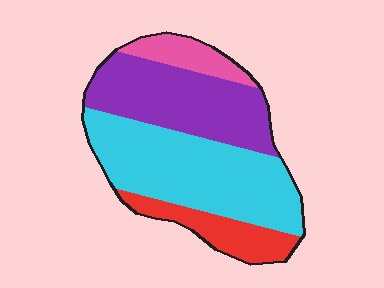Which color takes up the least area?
Pink, at roughly 10%.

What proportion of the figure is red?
Red covers roughly 15% of the figure.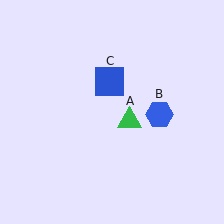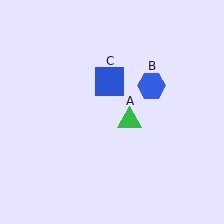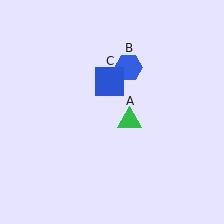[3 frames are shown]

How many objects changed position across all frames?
1 object changed position: blue hexagon (object B).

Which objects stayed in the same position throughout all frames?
Green triangle (object A) and blue square (object C) remained stationary.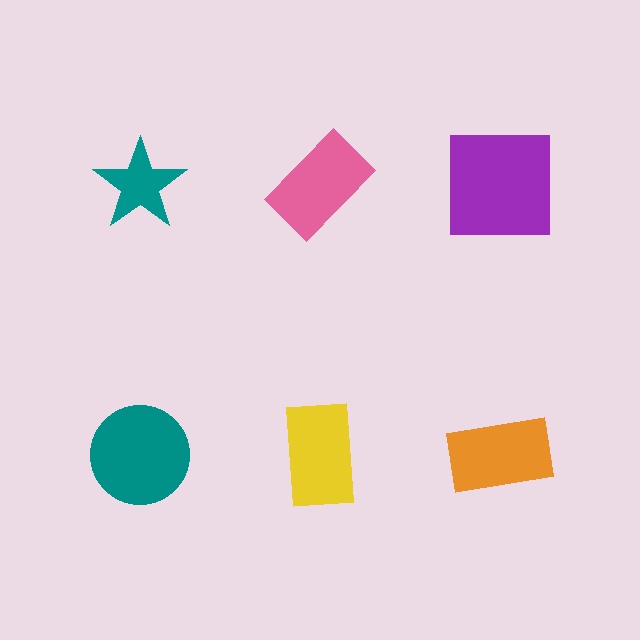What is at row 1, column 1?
A teal star.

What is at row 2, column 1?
A teal circle.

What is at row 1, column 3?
A purple square.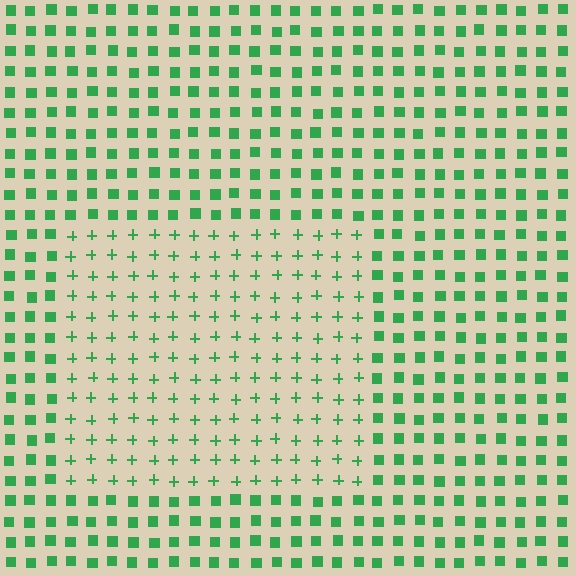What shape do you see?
I see a rectangle.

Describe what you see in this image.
The image is filled with small green elements arranged in a uniform grid. A rectangle-shaped region contains plus signs, while the surrounding area contains squares. The boundary is defined purely by the change in element shape.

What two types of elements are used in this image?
The image uses plus signs inside the rectangle region and squares outside it.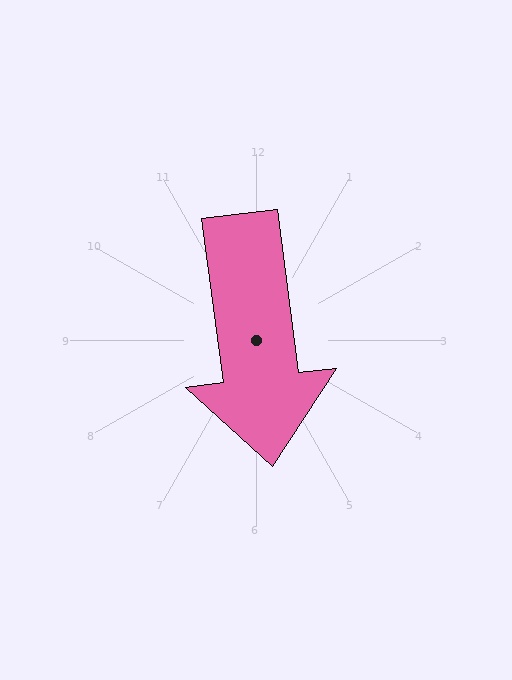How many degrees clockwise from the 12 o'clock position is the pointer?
Approximately 173 degrees.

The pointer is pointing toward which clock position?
Roughly 6 o'clock.